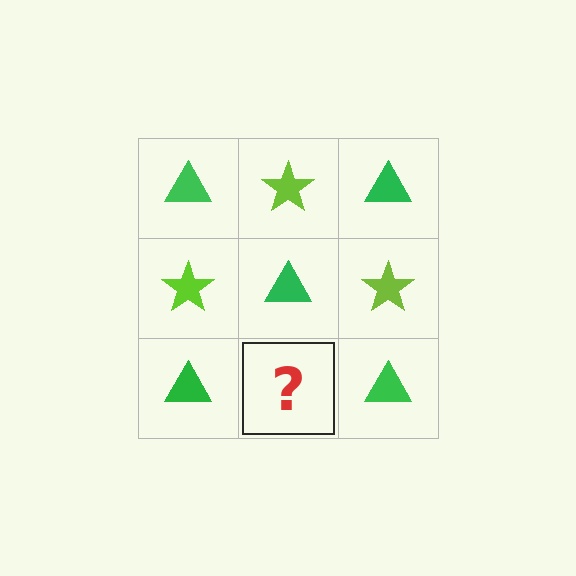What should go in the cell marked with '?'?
The missing cell should contain a lime star.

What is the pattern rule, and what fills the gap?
The rule is that it alternates green triangle and lime star in a checkerboard pattern. The gap should be filled with a lime star.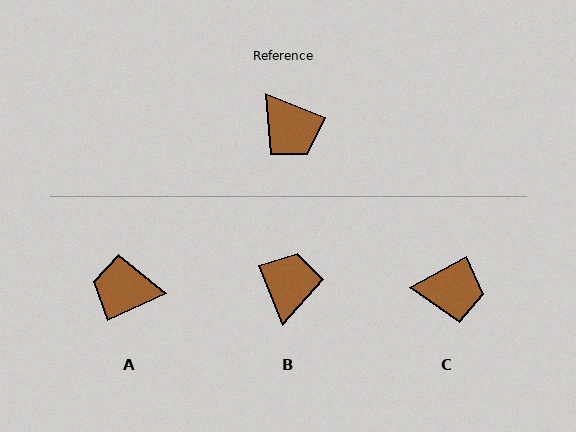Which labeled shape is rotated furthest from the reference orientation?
A, about 134 degrees away.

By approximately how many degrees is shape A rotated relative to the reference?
Approximately 134 degrees clockwise.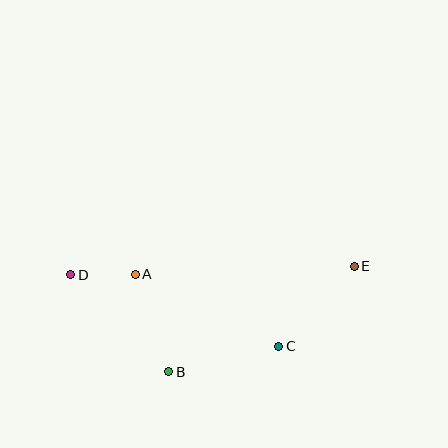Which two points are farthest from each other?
Points D and E are farthest from each other.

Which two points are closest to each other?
Points A and D are closest to each other.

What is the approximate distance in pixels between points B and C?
The distance between B and C is approximately 113 pixels.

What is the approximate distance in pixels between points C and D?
The distance between C and D is approximately 220 pixels.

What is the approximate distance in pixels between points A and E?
The distance between A and E is approximately 219 pixels.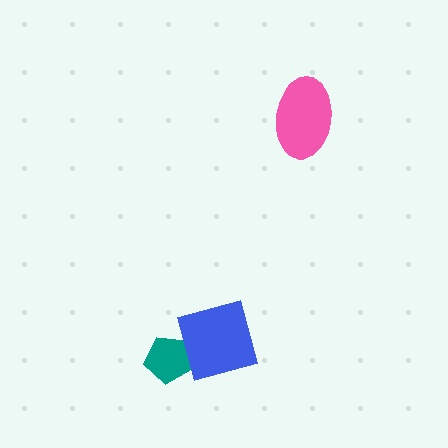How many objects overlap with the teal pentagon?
1 object overlaps with the teal pentagon.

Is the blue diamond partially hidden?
No, no other shape covers it.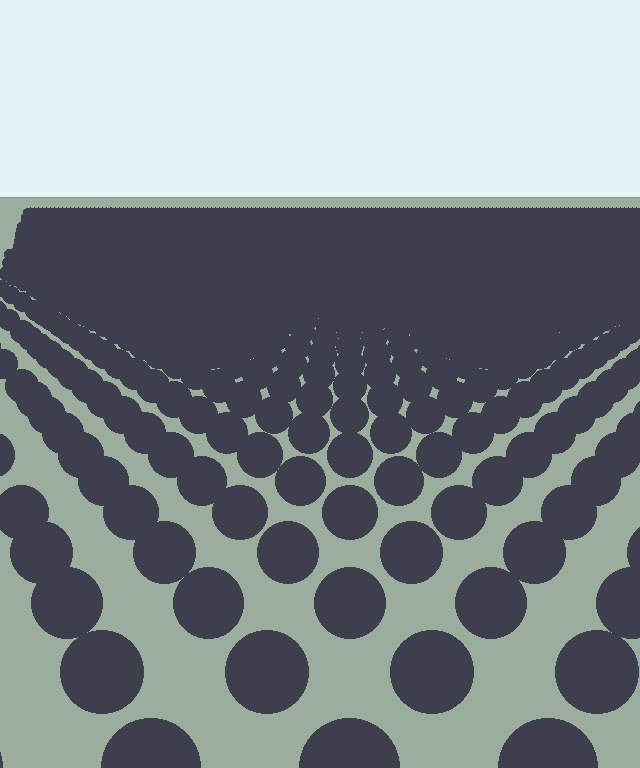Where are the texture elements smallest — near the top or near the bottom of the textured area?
Near the top.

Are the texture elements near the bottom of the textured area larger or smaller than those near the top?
Larger. Near the bottom, elements are closer to the viewer and appear at a bigger on-screen size.